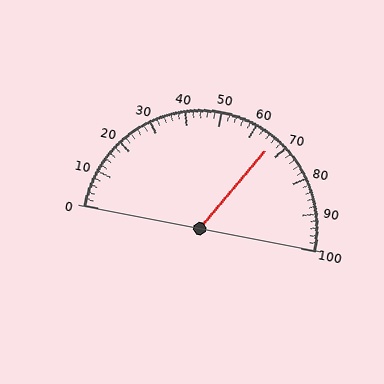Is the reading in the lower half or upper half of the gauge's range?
The reading is in the upper half of the range (0 to 100).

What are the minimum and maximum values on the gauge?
The gauge ranges from 0 to 100.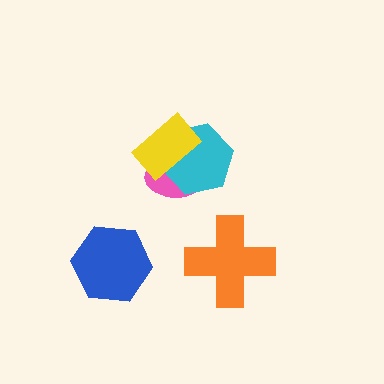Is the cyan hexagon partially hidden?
Yes, it is partially covered by another shape.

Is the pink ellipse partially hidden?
Yes, it is partially covered by another shape.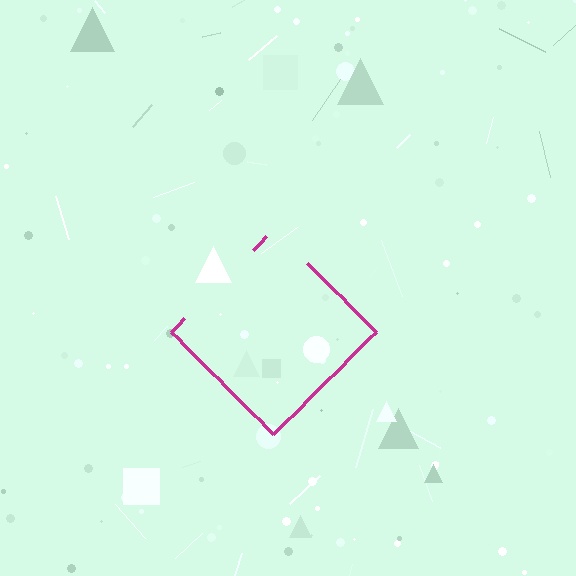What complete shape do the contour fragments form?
The contour fragments form a diamond.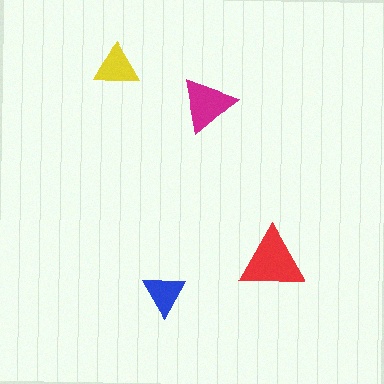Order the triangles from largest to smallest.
the red one, the magenta one, the yellow one, the blue one.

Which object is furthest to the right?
The red triangle is rightmost.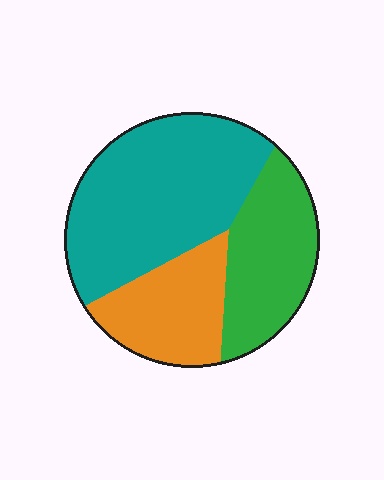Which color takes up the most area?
Teal, at roughly 50%.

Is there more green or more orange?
Green.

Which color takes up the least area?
Orange, at roughly 25%.